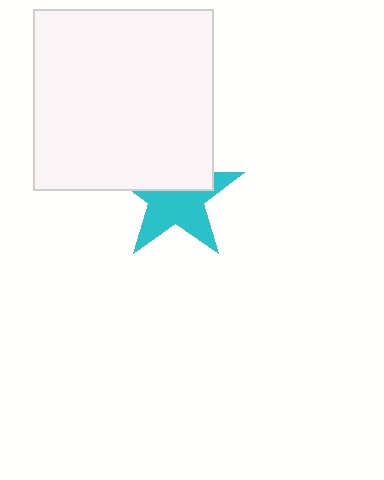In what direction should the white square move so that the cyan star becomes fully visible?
The white square should move up. That is the shortest direction to clear the overlap and leave the cyan star fully visible.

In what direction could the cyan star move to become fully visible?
The cyan star could move down. That would shift it out from behind the white square entirely.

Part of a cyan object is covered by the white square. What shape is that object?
It is a star.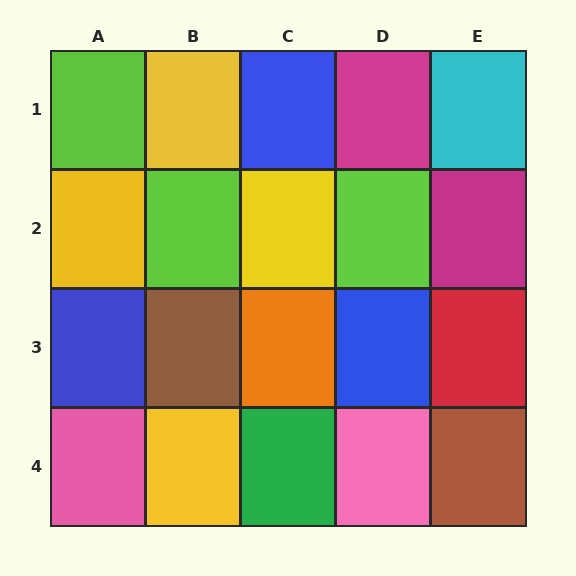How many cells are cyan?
1 cell is cyan.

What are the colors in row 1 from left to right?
Lime, yellow, blue, magenta, cyan.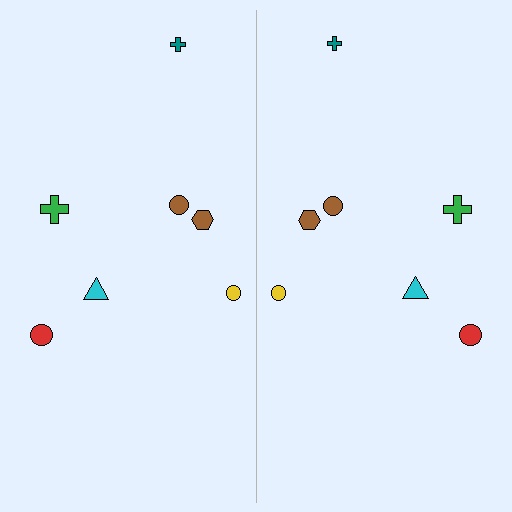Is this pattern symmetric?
Yes, this pattern has bilateral (reflection) symmetry.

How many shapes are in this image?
There are 14 shapes in this image.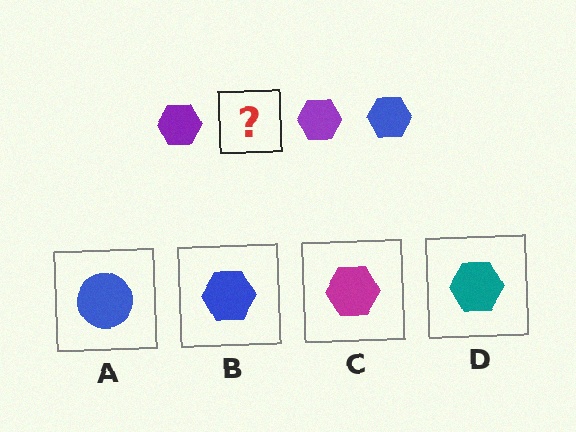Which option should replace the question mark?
Option B.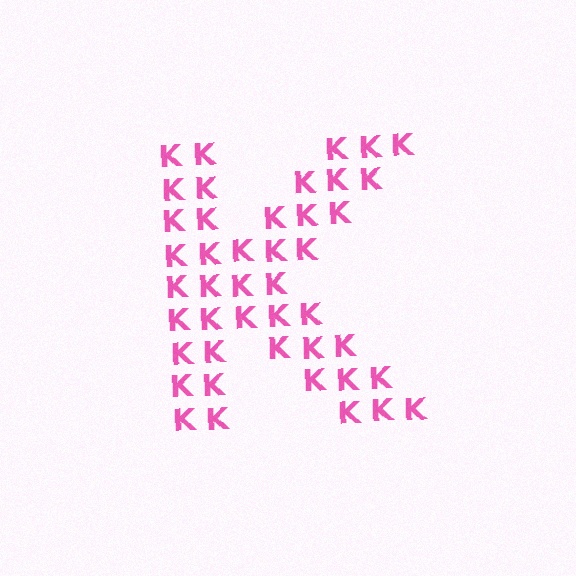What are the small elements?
The small elements are letter K's.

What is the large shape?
The large shape is the letter K.